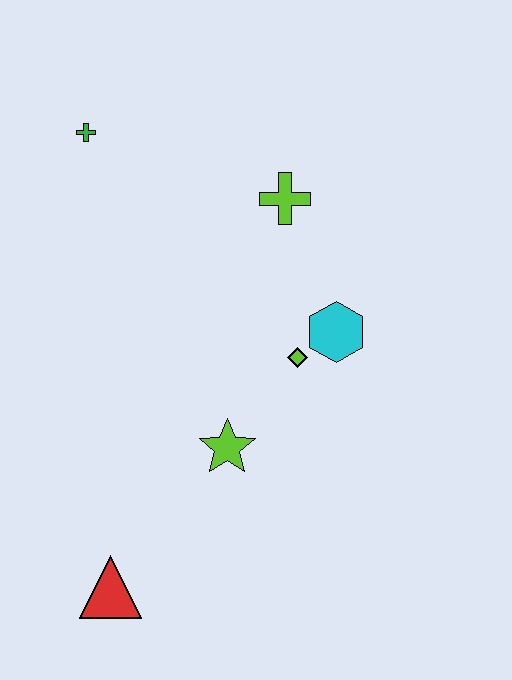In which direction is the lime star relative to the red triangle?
The lime star is above the red triangle.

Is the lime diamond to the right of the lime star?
Yes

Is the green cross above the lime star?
Yes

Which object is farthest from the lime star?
The green cross is farthest from the lime star.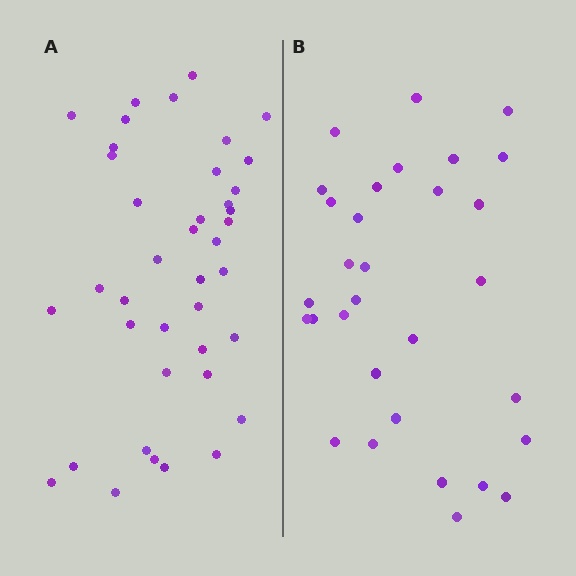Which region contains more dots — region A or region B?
Region A (the left region) has more dots.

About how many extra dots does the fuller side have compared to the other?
Region A has roughly 8 or so more dots than region B.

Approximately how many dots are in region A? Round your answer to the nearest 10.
About 40 dots.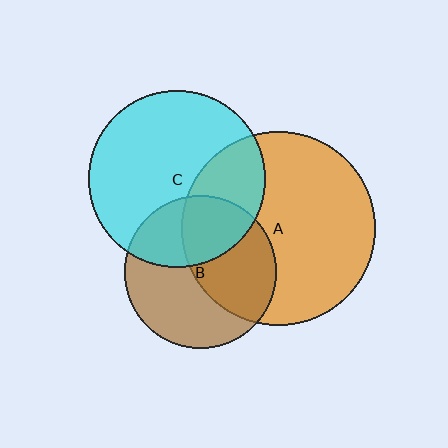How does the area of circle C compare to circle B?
Approximately 1.3 times.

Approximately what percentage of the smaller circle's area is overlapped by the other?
Approximately 50%.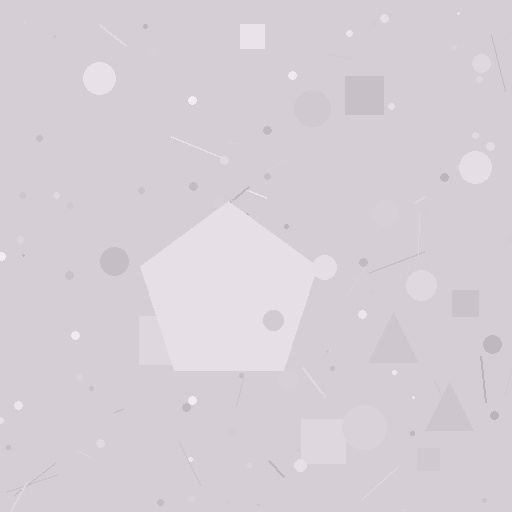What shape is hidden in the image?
A pentagon is hidden in the image.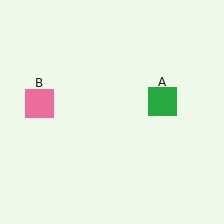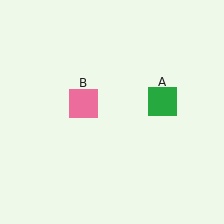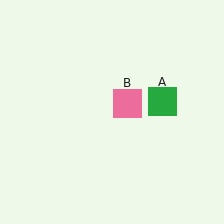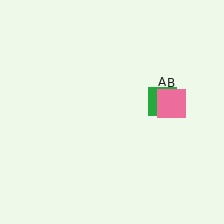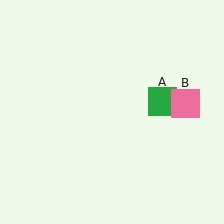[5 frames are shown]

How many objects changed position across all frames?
1 object changed position: pink square (object B).